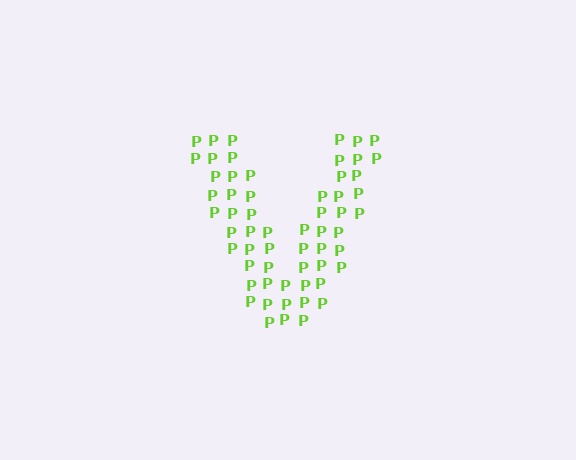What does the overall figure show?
The overall figure shows the letter V.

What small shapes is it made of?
It is made of small letter P's.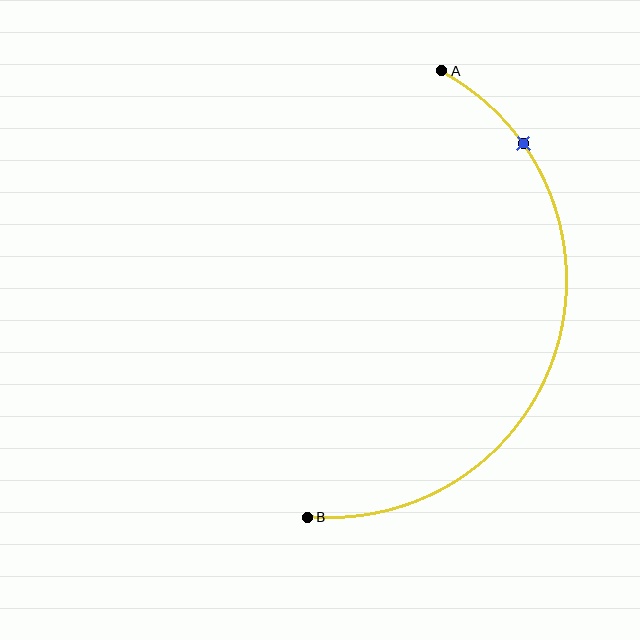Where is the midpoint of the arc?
The arc midpoint is the point on the curve farthest from the straight line joining A and B. It sits to the right of that line.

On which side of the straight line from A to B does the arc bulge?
The arc bulges to the right of the straight line connecting A and B.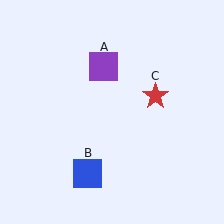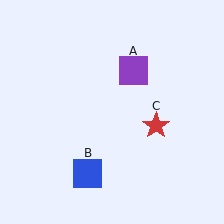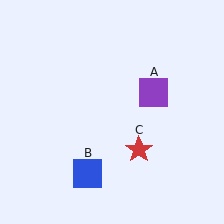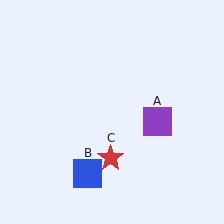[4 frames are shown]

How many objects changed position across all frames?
2 objects changed position: purple square (object A), red star (object C).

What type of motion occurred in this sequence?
The purple square (object A), red star (object C) rotated clockwise around the center of the scene.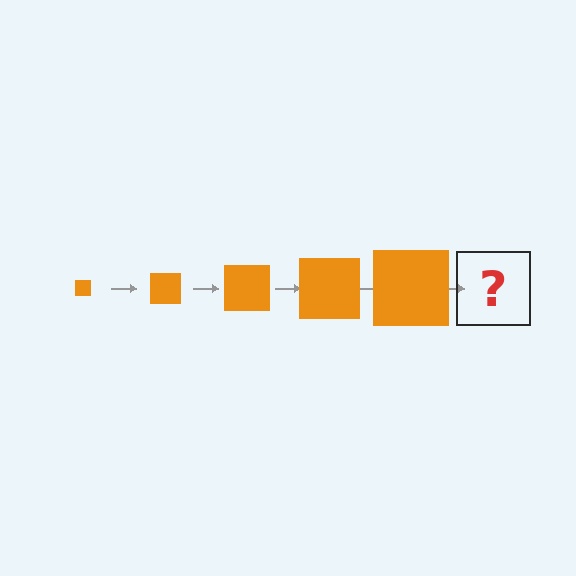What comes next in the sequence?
The next element should be an orange square, larger than the previous one.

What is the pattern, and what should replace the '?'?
The pattern is that the square gets progressively larger each step. The '?' should be an orange square, larger than the previous one.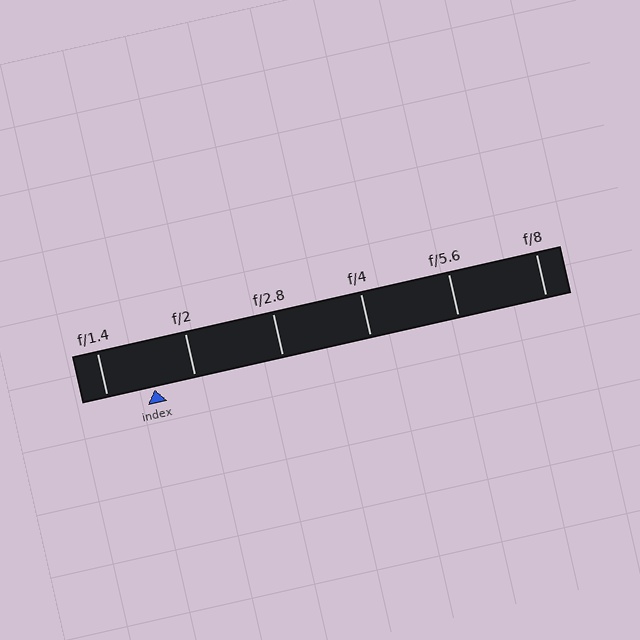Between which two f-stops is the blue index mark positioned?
The index mark is between f/1.4 and f/2.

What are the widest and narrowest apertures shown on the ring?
The widest aperture shown is f/1.4 and the narrowest is f/8.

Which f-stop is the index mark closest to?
The index mark is closest to f/2.